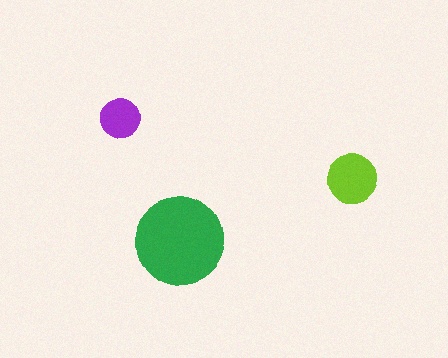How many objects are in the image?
There are 3 objects in the image.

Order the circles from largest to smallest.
the green one, the lime one, the purple one.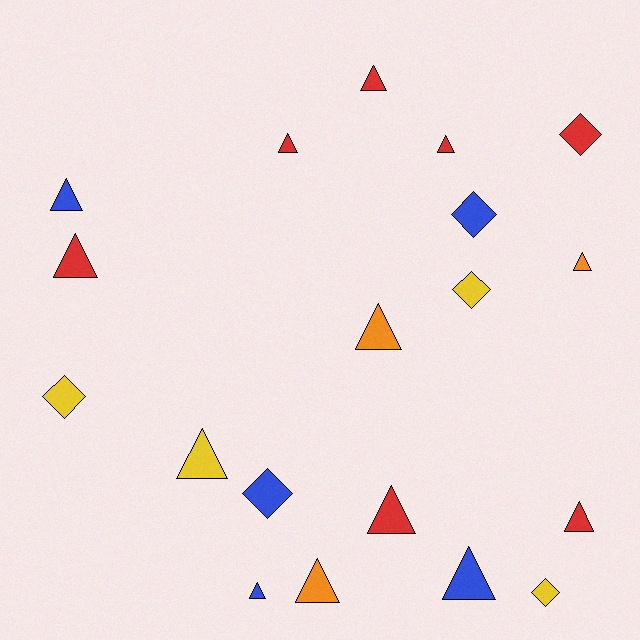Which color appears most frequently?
Red, with 7 objects.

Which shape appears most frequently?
Triangle, with 13 objects.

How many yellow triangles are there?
There is 1 yellow triangle.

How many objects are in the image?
There are 19 objects.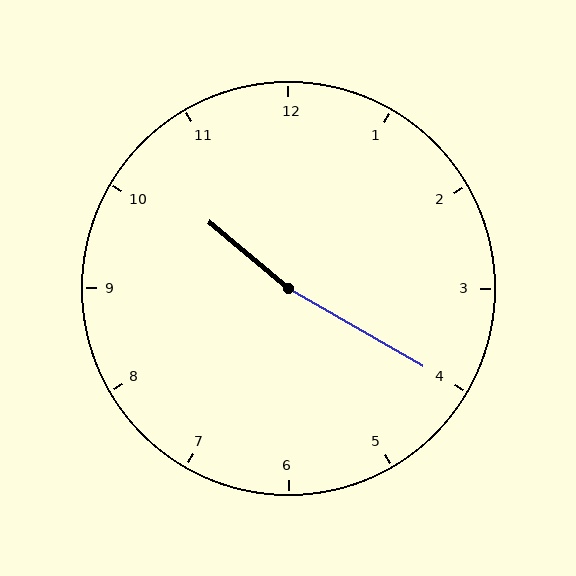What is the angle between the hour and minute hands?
Approximately 170 degrees.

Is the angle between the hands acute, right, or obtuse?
It is obtuse.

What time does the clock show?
10:20.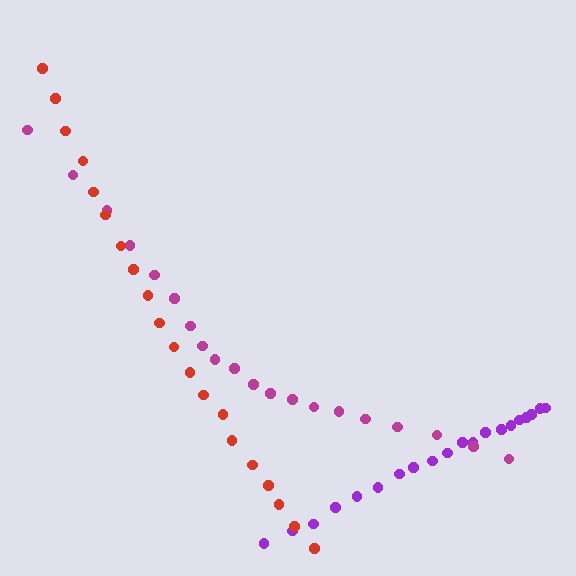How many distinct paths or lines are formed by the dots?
There are 3 distinct paths.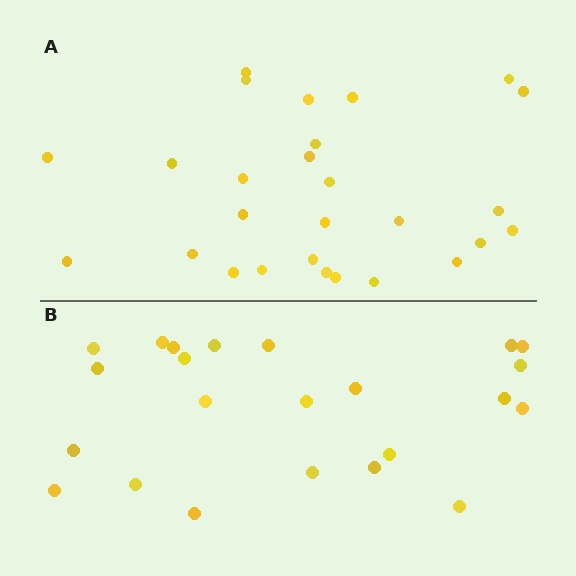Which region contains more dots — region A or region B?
Region A (the top region) has more dots.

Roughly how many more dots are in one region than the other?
Region A has about 4 more dots than region B.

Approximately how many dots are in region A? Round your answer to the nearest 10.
About 30 dots. (The exact count is 27, which rounds to 30.)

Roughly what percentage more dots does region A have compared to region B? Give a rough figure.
About 15% more.